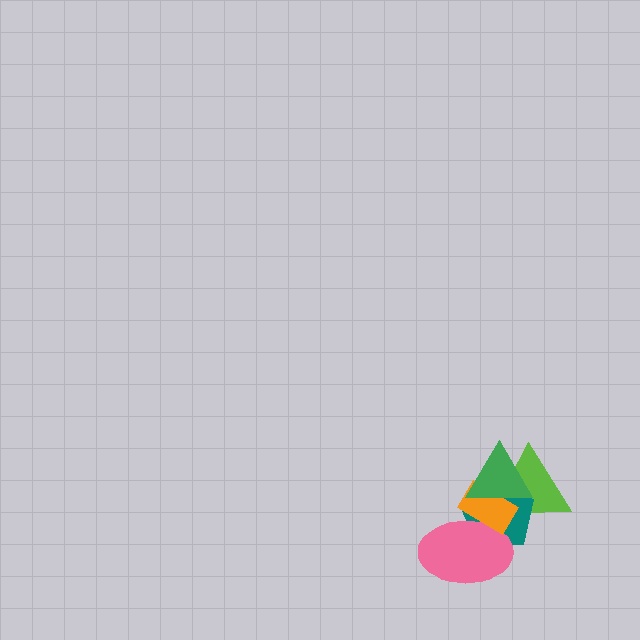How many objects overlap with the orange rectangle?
4 objects overlap with the orange rectangle.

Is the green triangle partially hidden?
No, no other shape covers it.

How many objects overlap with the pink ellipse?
2 objects overlap with the pink ellipse.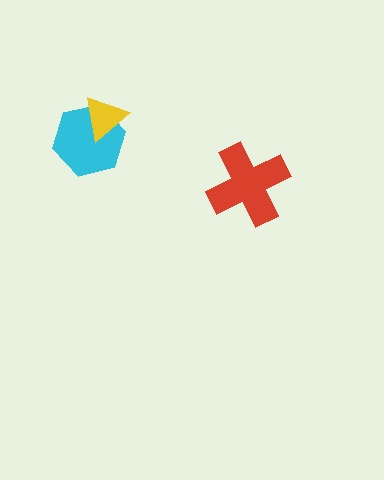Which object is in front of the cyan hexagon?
The yellow triangle is in front of the cyan hexagon.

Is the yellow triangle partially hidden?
No, no other shape covers it.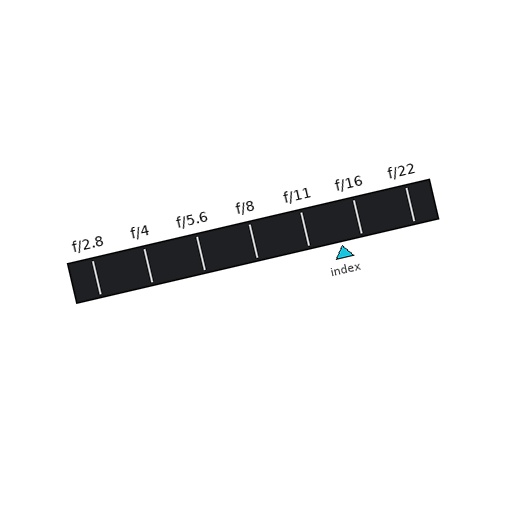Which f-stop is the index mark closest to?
The index mark is closest to f/16.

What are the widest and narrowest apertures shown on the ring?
The widest aperture shown is f/2.8 and the narrowest is f/22.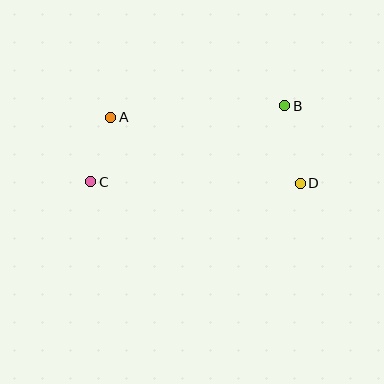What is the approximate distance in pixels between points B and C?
The distance between B and C is approximately 209 pixels.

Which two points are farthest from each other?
Points C and D are farthest from each other.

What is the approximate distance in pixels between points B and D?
The distance between B and D is approximately 79 pixels.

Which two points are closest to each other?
Points A and C are closest to each other.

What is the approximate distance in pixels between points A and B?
The distance between A and B is approximately 174 pixels.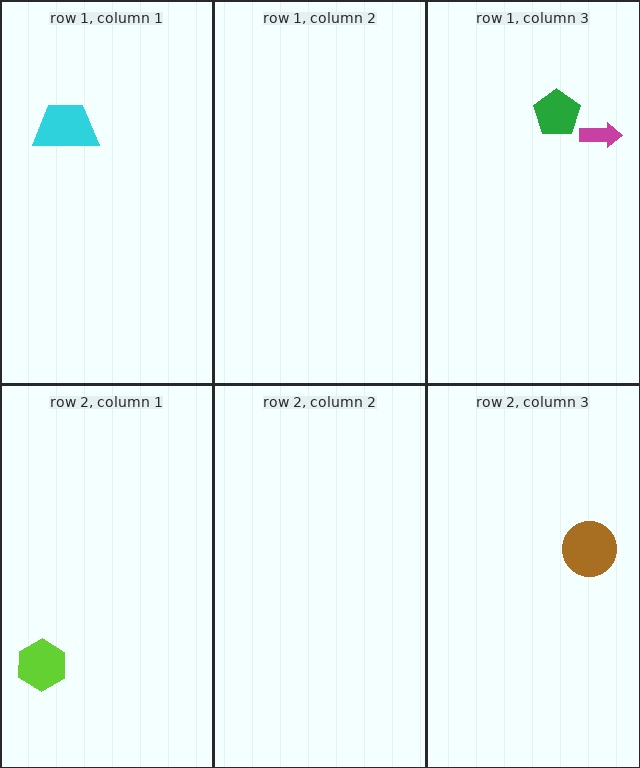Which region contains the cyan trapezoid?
The row 1, column 1 region.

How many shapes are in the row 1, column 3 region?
2.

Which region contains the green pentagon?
The row 1, column 3 region.